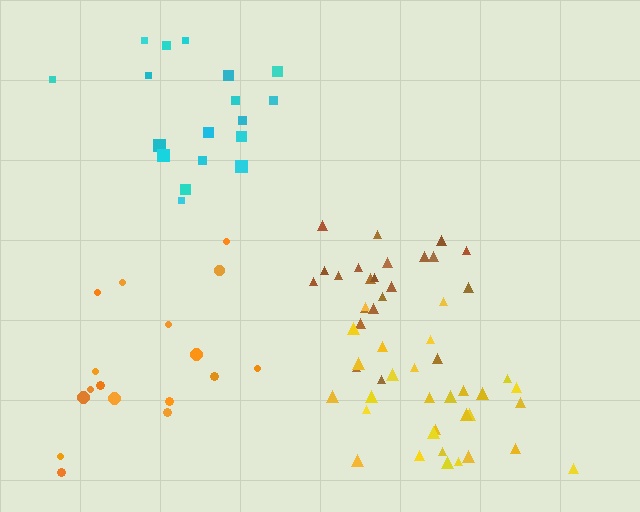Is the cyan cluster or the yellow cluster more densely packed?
Yellow.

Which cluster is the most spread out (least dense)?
Orange.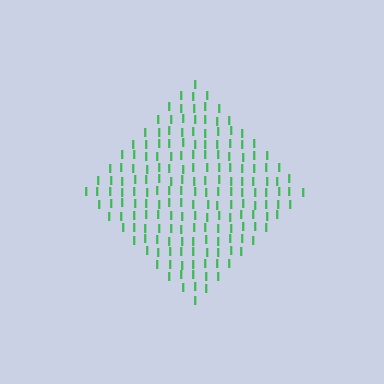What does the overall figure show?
The overall figure shows a diamond.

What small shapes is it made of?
It is made of small letter I's.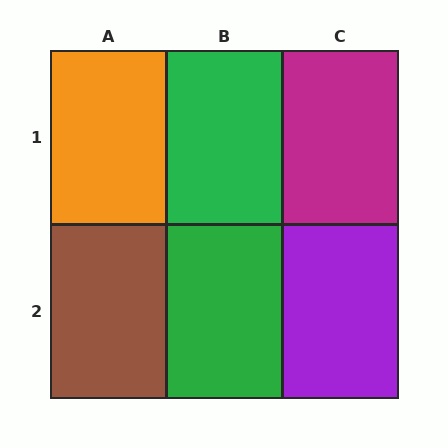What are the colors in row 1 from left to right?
Orange, green, magenta.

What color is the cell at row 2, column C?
Purple.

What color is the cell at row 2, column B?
Green.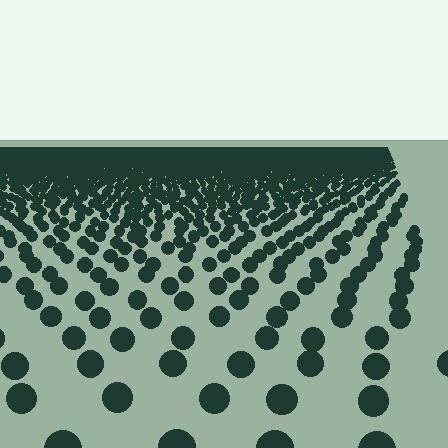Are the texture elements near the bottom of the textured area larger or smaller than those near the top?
Larger. Near the bottom, elements are closer to the viewer and appear at a bigger on-screen size.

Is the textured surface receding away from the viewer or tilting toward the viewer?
The surface is receding away from the viewer. Texture elements get smaller and denser toward the top.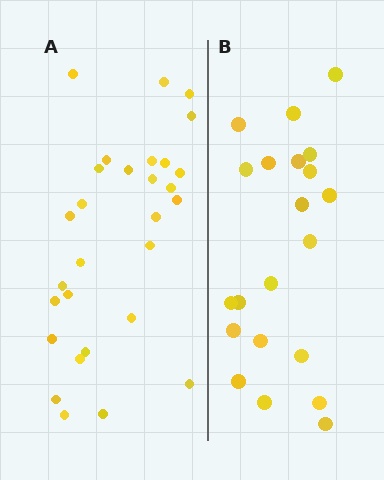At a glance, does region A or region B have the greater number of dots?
Region A (the left region) has more dots.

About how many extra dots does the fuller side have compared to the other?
Region A has roughly 8 or so more dots than region B.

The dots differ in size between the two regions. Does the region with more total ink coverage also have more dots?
No. Region B has more total ink coverage because its dots are larger, but region A actually contains more individual dots. Total area can be misleading — the number of items is what matters here.